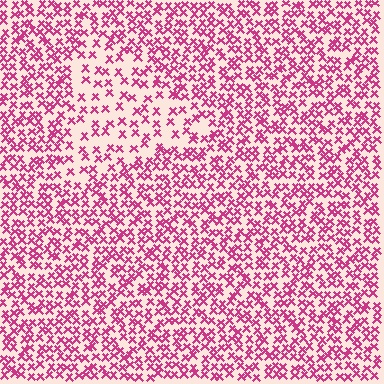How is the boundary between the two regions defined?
The boundary is defined by a change in element density (approximately 2.0x ratio). All elements are the same color, size, and shape.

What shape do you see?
I see a triangle.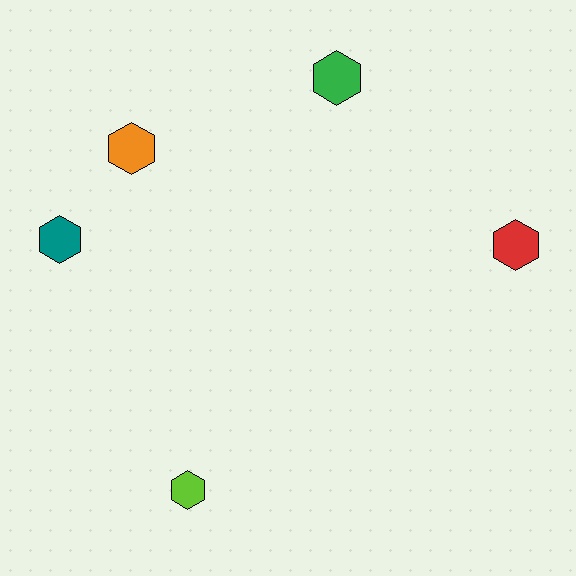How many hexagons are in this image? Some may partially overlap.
There are 5 hexagons.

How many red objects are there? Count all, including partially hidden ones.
There is 1 red object.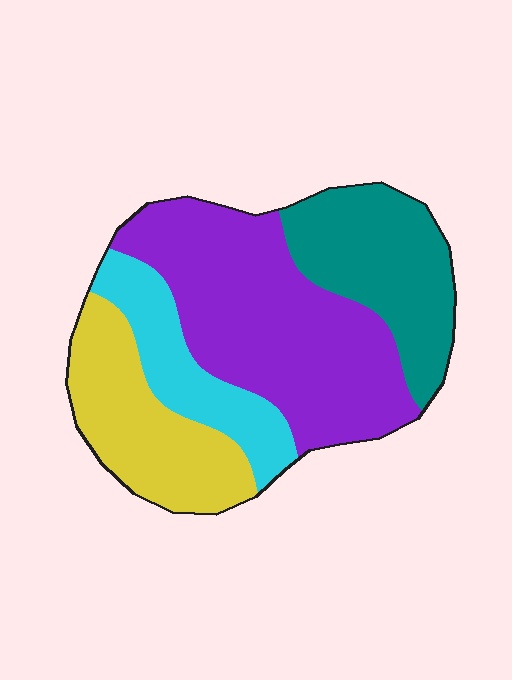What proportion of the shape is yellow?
Yellow covers 21% of the shape.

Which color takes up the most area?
Purple, at roughly 40%.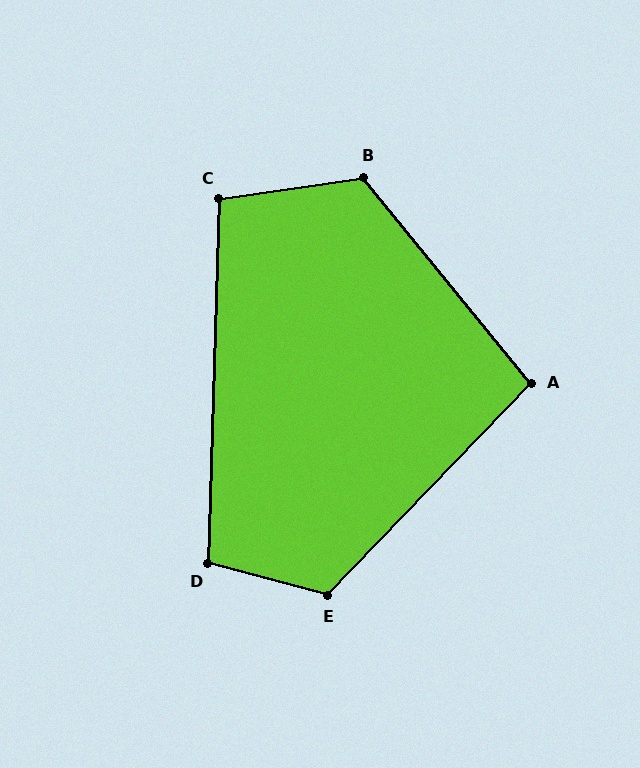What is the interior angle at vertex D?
Approximately 103 degrees (obtuse).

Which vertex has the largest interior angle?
B, at approximately 121 degrees.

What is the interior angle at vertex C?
Approximately 100 degrees (obtuse).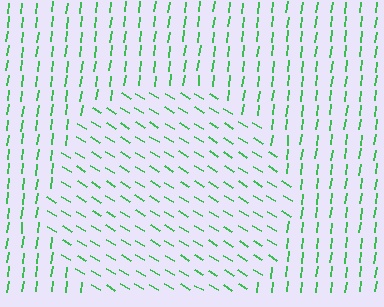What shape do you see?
I see a circle.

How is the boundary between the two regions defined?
The boundary is defined purely by a change in line orientation (approximately 66 degrees difference). All lines are the same color and thickness.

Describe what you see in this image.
The image is filled with small green line segments. A circle region in the image has lines oriented differently from the surrounding lines, creating a visible texture boundary.